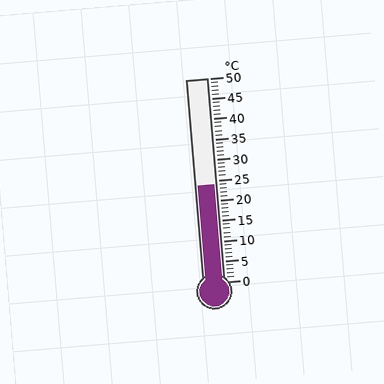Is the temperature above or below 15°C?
The temperature is above 15°C.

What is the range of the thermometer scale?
The thermometer scale ranges from 0°C to 50°C.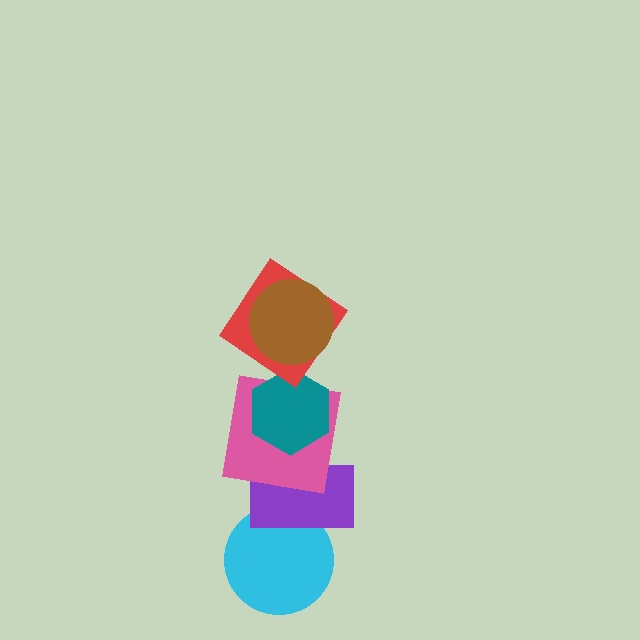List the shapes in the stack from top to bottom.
From top to bottom: the brown circle, the red diamond, the teal hexagon, the pink square, the purple rectangle, the cyan circle.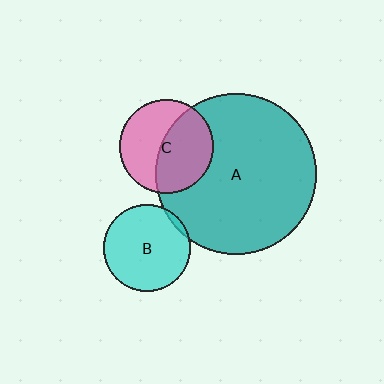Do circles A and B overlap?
Yes.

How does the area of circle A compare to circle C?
Approximately 2.9 times.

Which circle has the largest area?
Circle A (teal).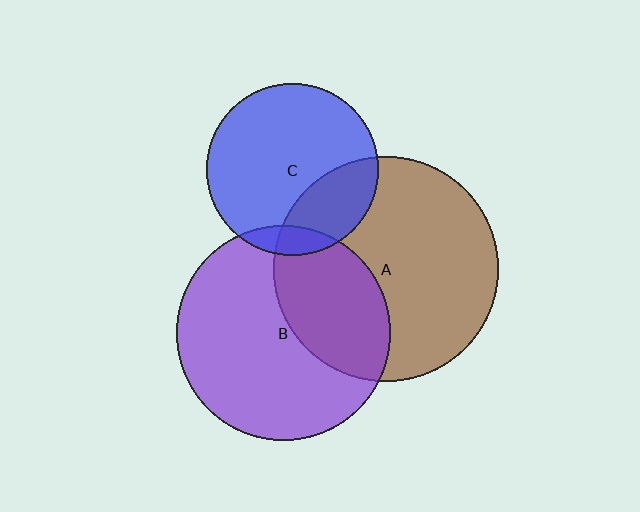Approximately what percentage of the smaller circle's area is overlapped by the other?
Approximately 35%.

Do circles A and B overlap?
Yes.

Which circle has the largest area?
Circle A (brown).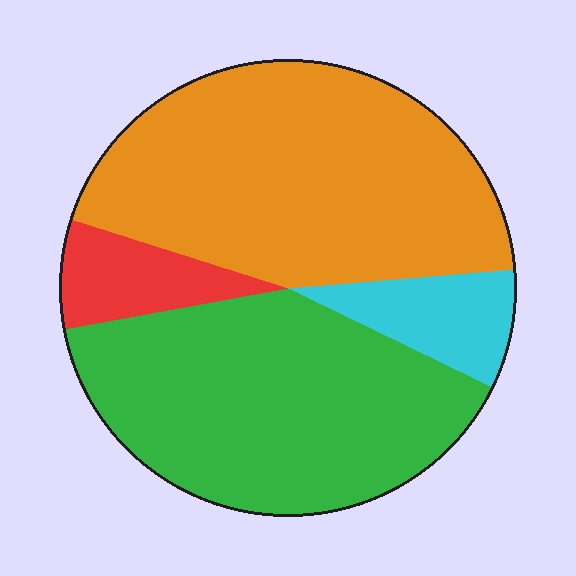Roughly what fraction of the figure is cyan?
Cyan covers 8% of the figure.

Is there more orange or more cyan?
Orange.